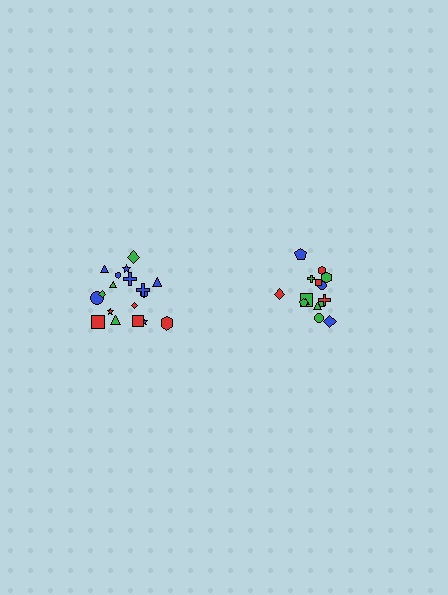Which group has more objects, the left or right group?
The left group.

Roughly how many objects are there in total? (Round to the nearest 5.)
Roughly 35 objects in total.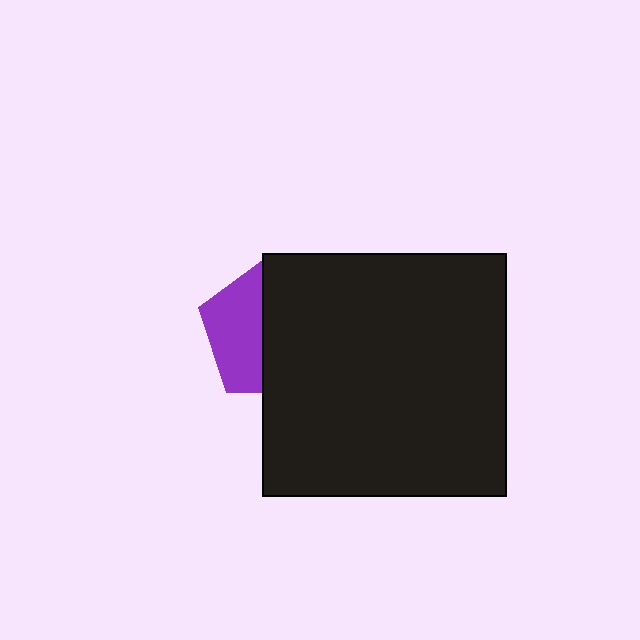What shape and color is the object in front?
The object in front is a black square.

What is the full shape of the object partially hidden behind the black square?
The partially hidden object is a purple pentagon.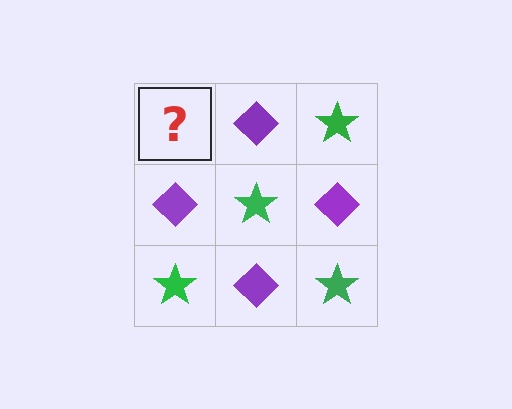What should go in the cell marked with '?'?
The missing cell should contain a green star.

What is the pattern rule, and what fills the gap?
The rule is that it alternates green star and purple diamond in a checkerboard pattern. The gap should be filled with a green star.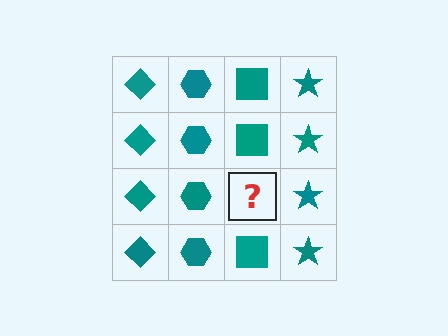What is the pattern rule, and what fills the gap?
The rule is that each column has a consistent shape. The gap should be filled with a teal square.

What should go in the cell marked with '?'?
The missing cell should contain a teal square.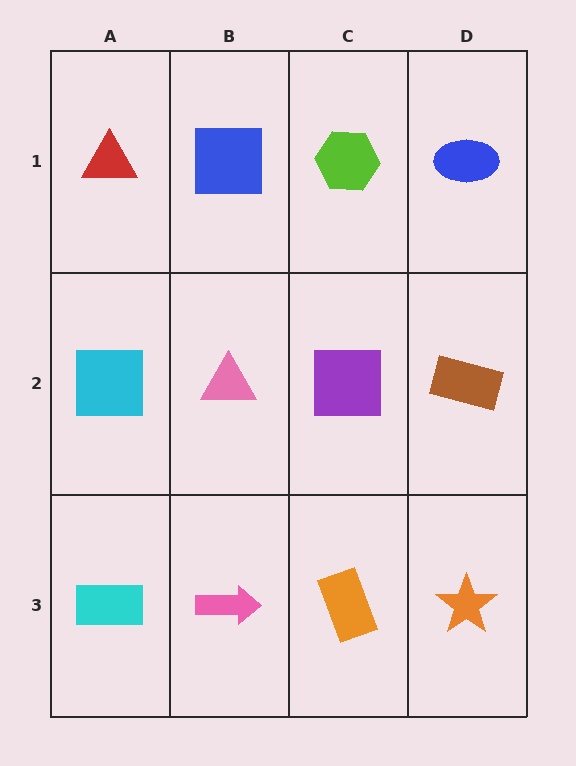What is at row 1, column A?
A red triangle.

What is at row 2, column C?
A purple square.